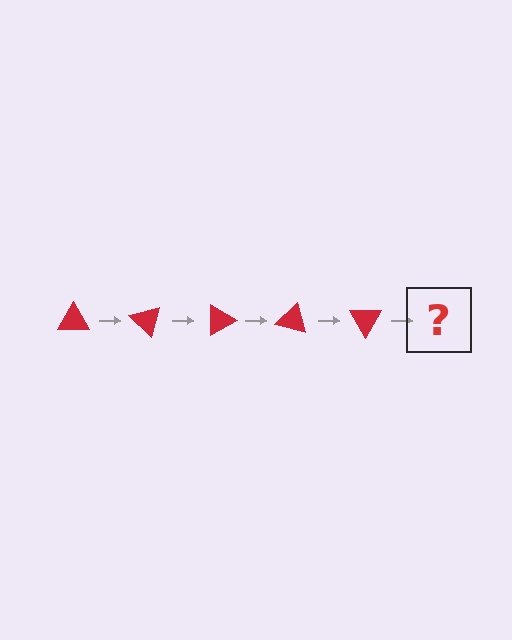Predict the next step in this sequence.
The next step is a red triangle rotated 225 degrees.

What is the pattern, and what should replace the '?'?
The pattern is that the triangle rotates 45 degrees each step. The '?' should be a red triangle rotated 225 degrees.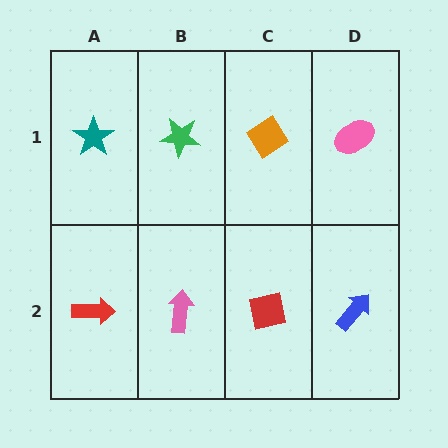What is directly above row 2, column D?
A pink ellipse.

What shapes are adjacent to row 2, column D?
A pink ellipse (row 1, column D), a red square (row 2, column C).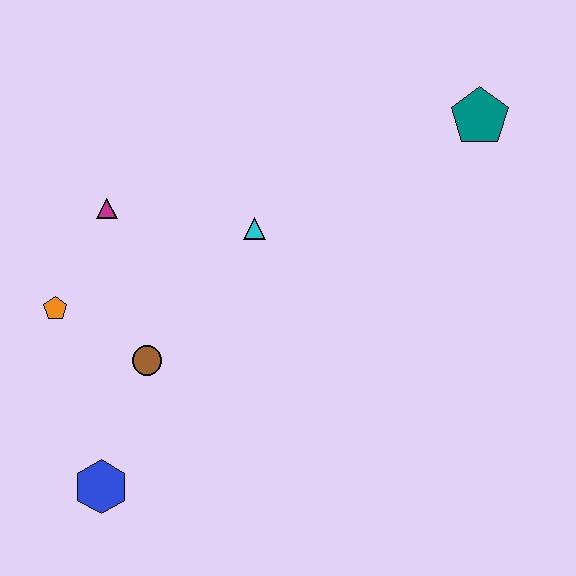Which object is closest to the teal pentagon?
The cyan triangle is closest to the teal pentagon.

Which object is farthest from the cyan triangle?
The blue hexagon is farthest from the cyan triangle.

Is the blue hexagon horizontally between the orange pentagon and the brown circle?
Yes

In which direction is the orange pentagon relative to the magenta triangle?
The orange pentagon is below the magenta triangle.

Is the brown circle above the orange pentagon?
No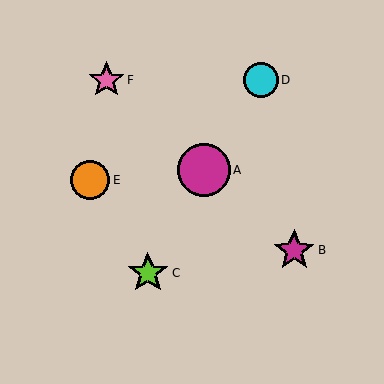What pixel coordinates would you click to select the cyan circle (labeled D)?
Click at (261, 80) to select the cyan circle D.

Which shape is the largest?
The magenta circle (labeled A) is the largest.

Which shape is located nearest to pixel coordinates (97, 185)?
The orange circle (labeled E) at (90, 180) is nearest to that location.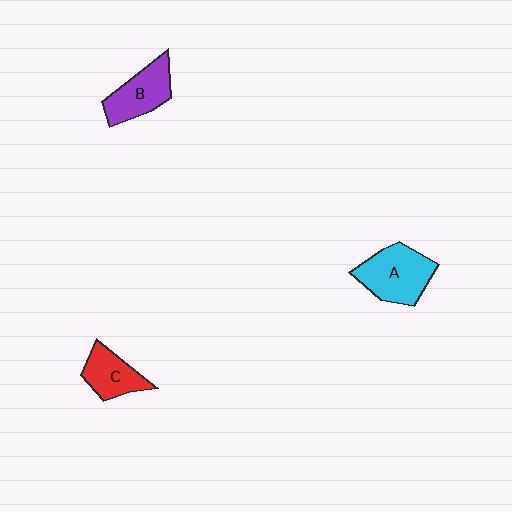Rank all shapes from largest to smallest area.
From largest to smallest: A (cyan), B (purple), C (red).